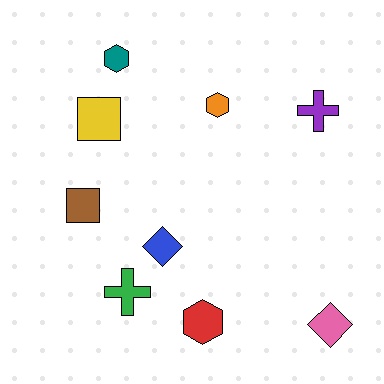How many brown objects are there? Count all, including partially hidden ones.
There is 1 brown object.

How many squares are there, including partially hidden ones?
There are 2 squares.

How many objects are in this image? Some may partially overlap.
There are 9 objects.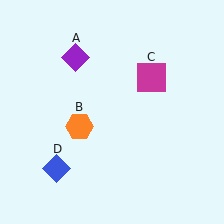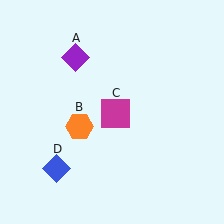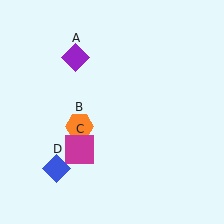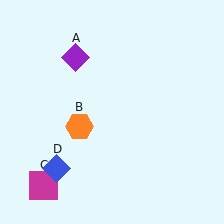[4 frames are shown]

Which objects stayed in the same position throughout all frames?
Purple diamond (object A) and orange hexagon (object B) and blue diamond (object D) remained stationary.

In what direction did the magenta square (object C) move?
The magenta square (object C) moved down and to the left.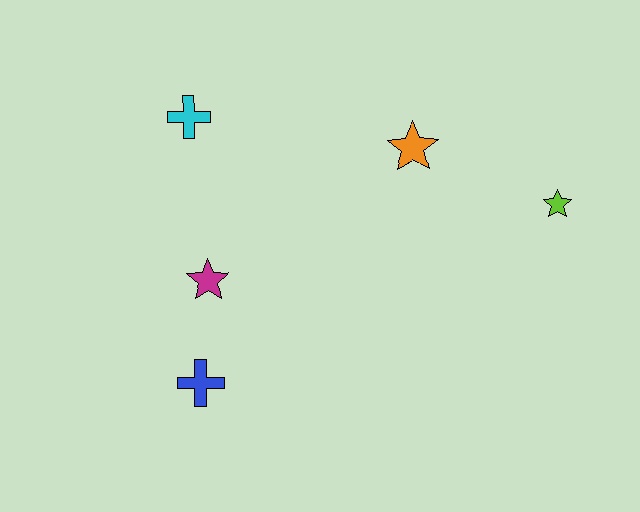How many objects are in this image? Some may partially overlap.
There are 5 objects.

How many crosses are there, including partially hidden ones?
There are 2 crosses.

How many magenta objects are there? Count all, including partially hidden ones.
There is 1 magenta object.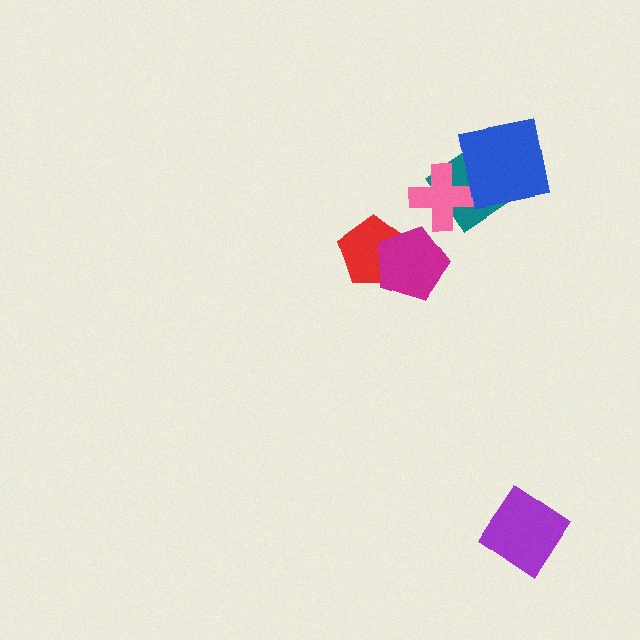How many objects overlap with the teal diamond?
2 objects overlap with the teal diamond.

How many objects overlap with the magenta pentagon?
1 object overlaps with the magenta pentagon.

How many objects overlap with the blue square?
1 object overlaps with the blue square.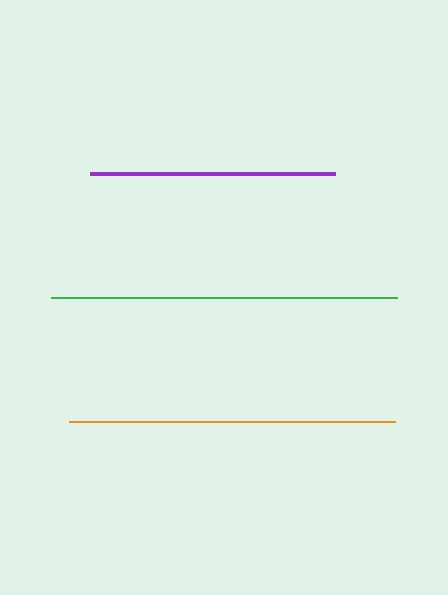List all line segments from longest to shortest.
From longest to shortest: green, orange, purple.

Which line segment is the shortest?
The purple line is the shortest at approximately 245 pixels.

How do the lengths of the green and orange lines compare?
The green and orange lines are approximately the same length.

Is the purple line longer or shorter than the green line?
The green line is longer than the purple line.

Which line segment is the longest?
The green line is the longest at approximately 346 pixels.